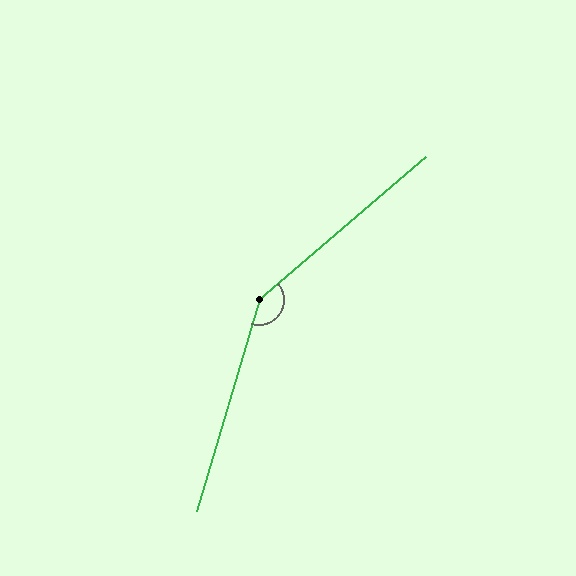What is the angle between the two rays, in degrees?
Approximately 147 degrees.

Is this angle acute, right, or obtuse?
It is obtuse.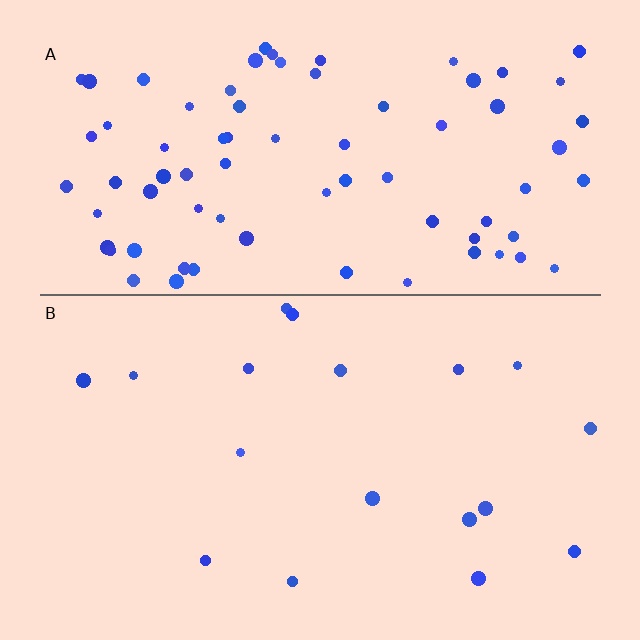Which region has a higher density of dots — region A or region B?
A (the top).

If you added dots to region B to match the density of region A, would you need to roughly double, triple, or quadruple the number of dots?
Approximately quadruple.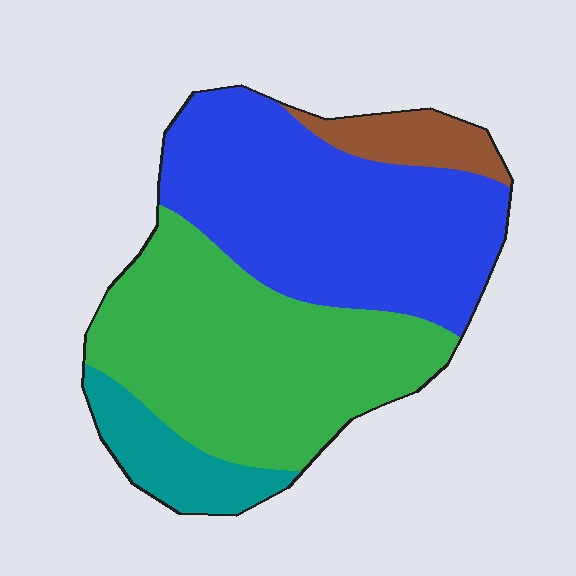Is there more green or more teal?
Green.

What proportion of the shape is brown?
Brown takes up about one tenth (1/10) of the shape.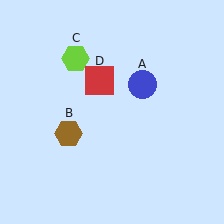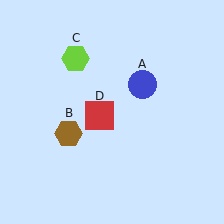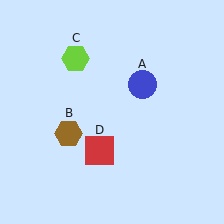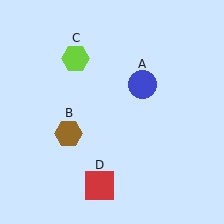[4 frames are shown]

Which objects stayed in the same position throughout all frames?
Blue circle (object A) and brown hexagon (object B) and lime hexagon (object C) remained stationary.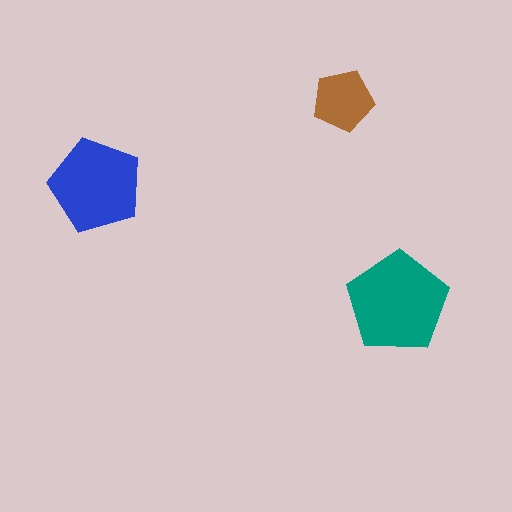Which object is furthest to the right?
The teal pentagon is rightmost.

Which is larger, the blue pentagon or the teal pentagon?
The teal one.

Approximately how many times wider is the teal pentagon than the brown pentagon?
About 1.5 times wider.